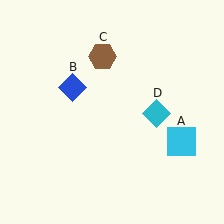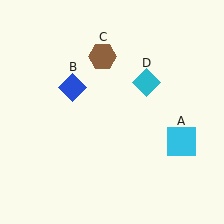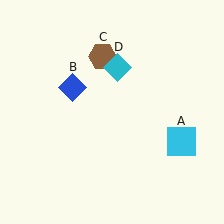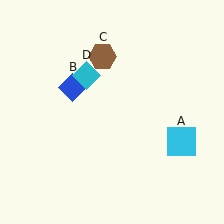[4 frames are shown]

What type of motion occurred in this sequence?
The cyan diamond (object D) rotated counterclockwise around the center of the scene.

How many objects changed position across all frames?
1 object changed position: cyan diamond (object D).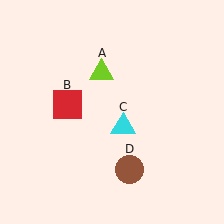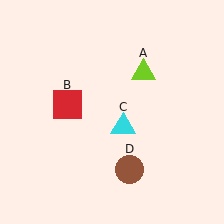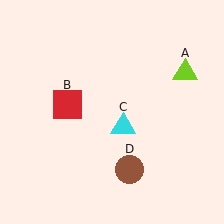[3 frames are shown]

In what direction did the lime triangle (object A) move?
The lime triangle (object A) moved right.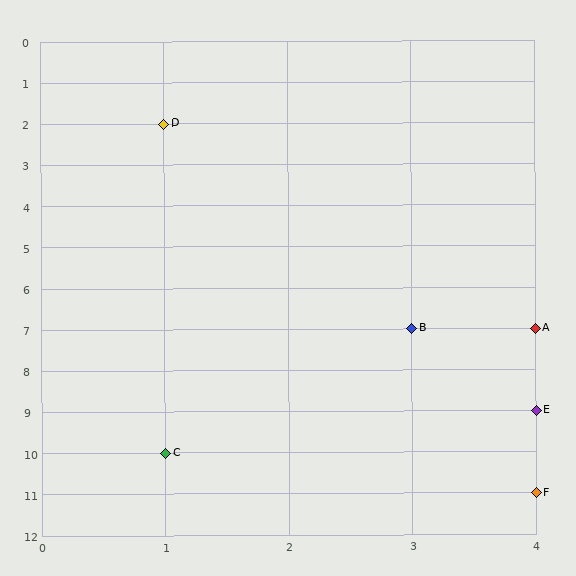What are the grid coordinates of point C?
Point C is at grid coordinates (1, 10).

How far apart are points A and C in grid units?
Points A and C are 3 columns and 3 rows apart (about 4.2 grid units diagonally).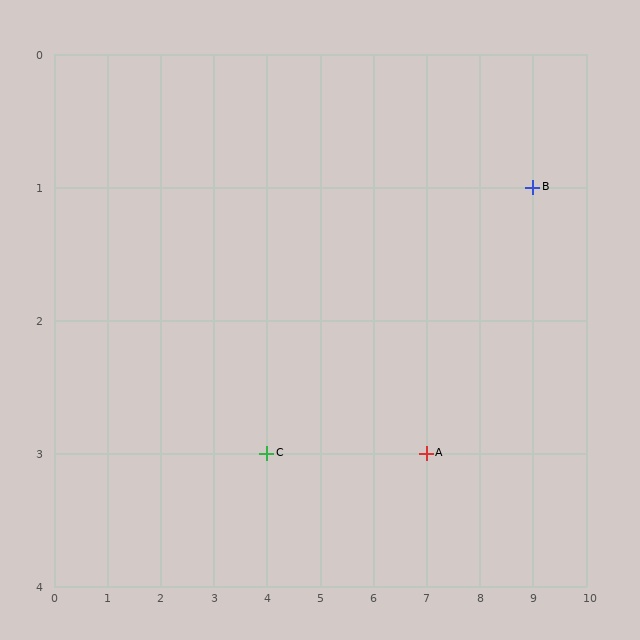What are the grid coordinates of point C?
Point C is at grid coordinates (4, 3).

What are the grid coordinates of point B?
Point B is at grid coordinates (9, 1).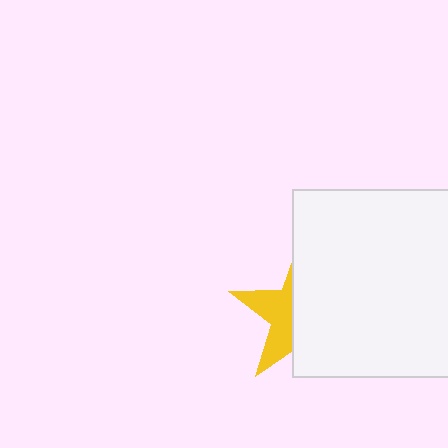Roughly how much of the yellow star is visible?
A small part of it is visible (roughly 37%).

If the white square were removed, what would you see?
You would see the complete yellow star.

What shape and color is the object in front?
The object in front is a white square.